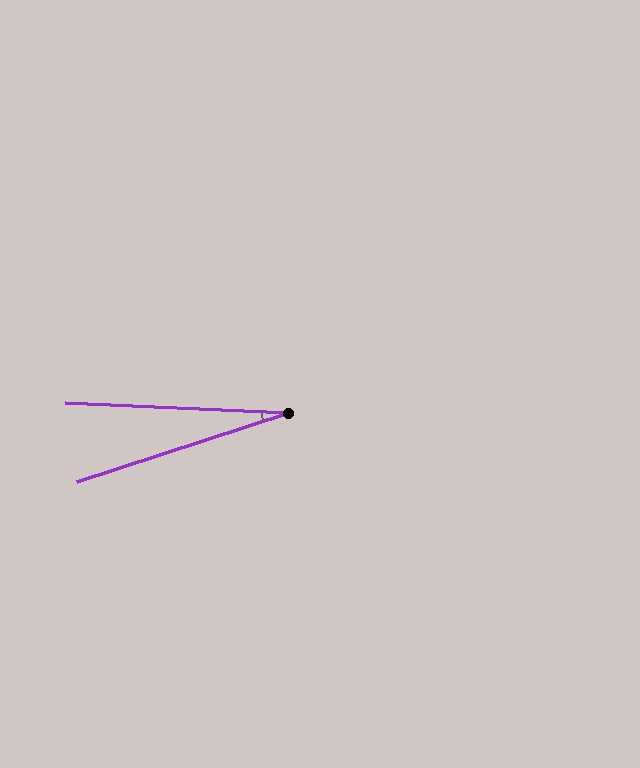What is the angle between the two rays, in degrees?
Approximately 21 degrees.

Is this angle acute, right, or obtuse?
It is acute.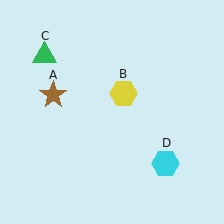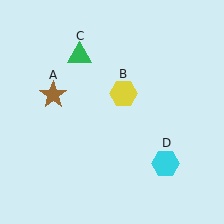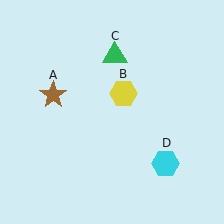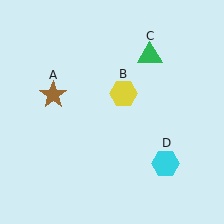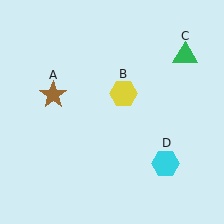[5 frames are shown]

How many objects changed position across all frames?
1 object changed position: green triangle (object C).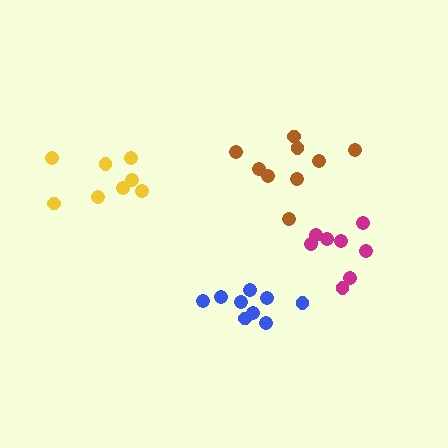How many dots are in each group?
Group 1: 8 dots, Group 2: 9 dots, Group 3: 8 dots, Group 4: 9 dots (34 total).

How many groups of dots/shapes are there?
There are 4 groups.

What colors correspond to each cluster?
The clusters are colored: yellow, blue, magenta, brown.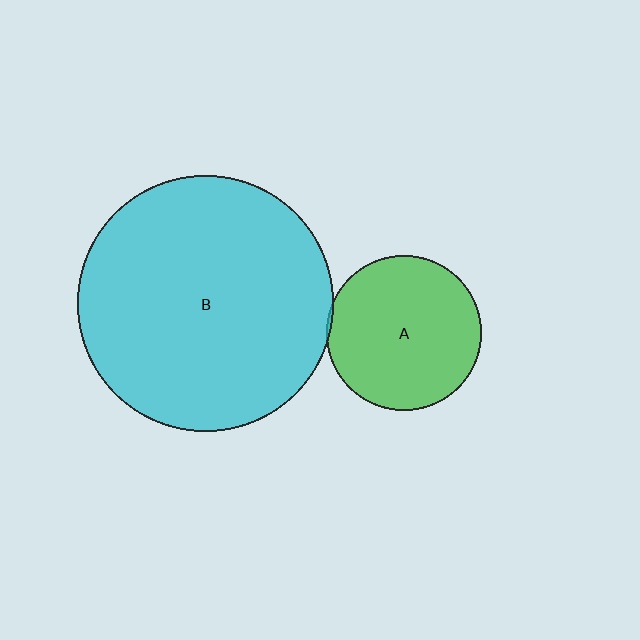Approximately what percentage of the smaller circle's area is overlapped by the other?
Approximately 5%.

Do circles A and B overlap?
Yes.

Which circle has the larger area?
Circle B (cyan).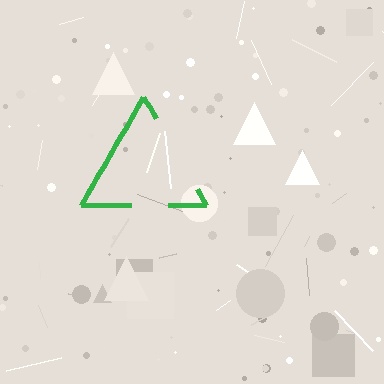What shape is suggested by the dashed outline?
The dashed outline suggests a triangle.